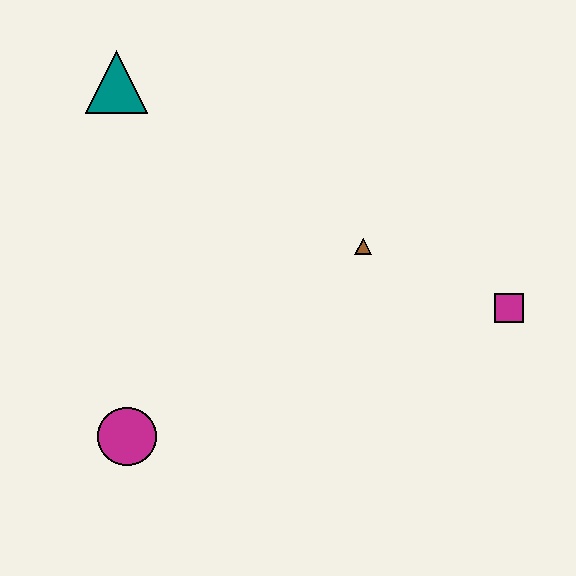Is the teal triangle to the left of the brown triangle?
Yes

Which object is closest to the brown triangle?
The magenta square is closest to the brown triangle.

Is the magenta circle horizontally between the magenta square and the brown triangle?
No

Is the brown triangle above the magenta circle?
Yes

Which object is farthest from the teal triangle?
The magenta square is farthest from the teal triangle.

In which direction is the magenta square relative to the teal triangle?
The magenta square is to the right of the teal triangle.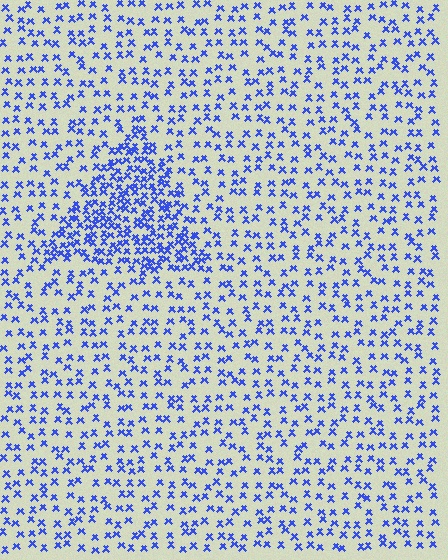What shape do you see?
I see a triangle.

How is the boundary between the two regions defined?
The boundary is defined by a change in element density (approximately 2.3x ratio). All elements are the same color, size, and shape.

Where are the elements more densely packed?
The elements are more densely packed inside the triangle boundary.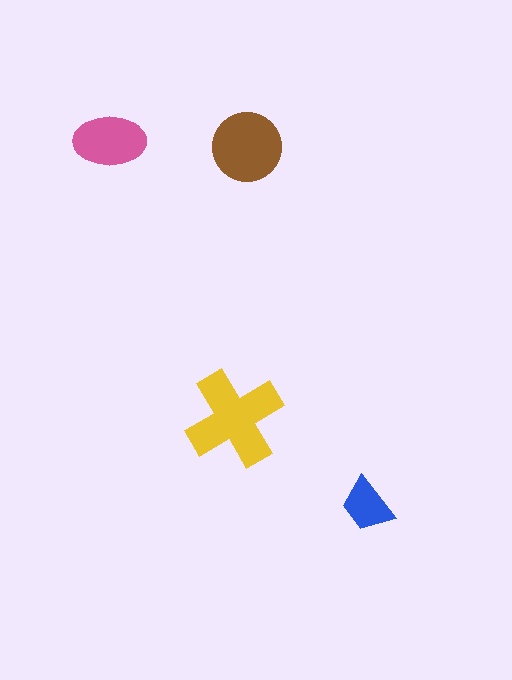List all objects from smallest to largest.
The blue trapezoid, the pink ellipse, the brown circle, the yellow cross.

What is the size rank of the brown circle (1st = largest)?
2nd.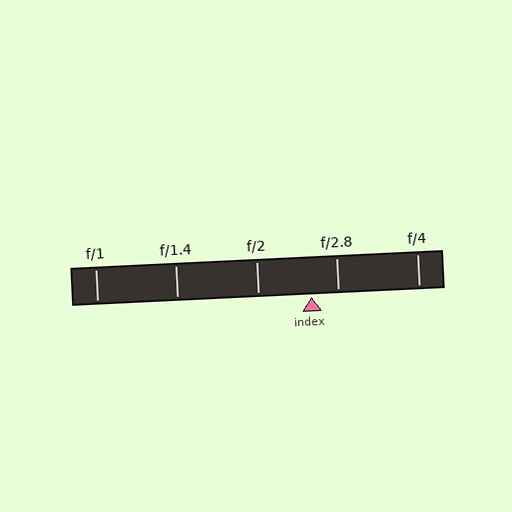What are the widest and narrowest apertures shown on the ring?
The widest aperture shown is f/1 and the narrowest is f/4.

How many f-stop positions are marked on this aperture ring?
There are 5 f-stop positions marked.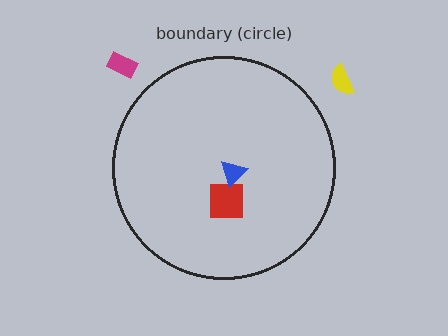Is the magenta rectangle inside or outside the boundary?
Outside.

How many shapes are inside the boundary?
2 inside, 2 outside.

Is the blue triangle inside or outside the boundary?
Inside.